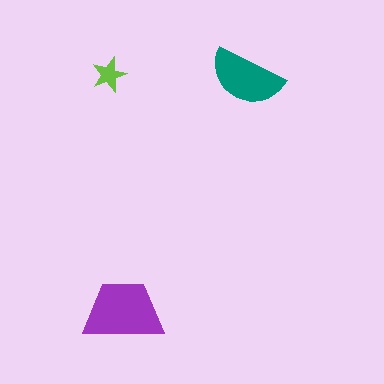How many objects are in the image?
There are 3 objects in the image.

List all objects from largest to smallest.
The purple trapezoid, the teal semicircle, the lime star.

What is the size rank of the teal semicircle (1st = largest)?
2nd.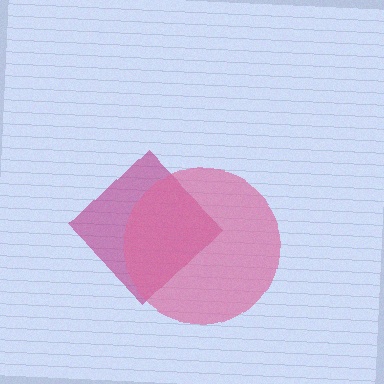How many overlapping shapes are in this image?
There are 2 overlapping shapes in the image.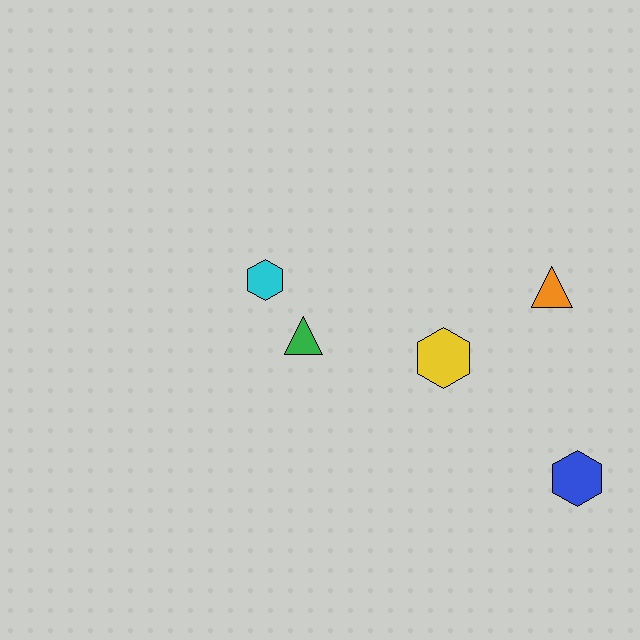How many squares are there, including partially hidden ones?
There are no squares.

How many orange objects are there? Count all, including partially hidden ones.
There is 1 orange object.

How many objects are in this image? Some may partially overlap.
There are 5 objects.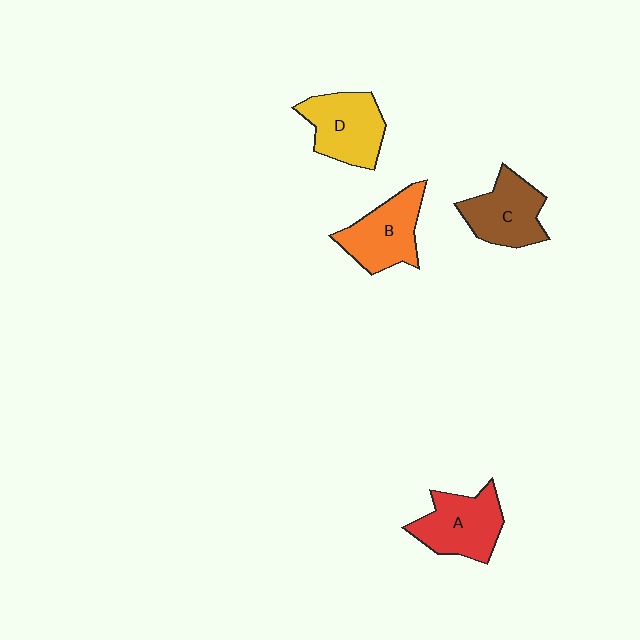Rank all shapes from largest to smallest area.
From largest to smallest: A (red), D (yellow), B (orange), C (brown).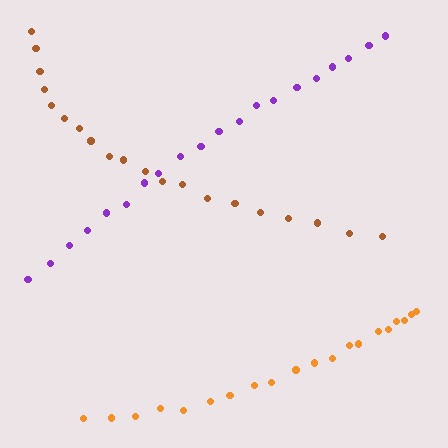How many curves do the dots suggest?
There are 3 distinct paths.